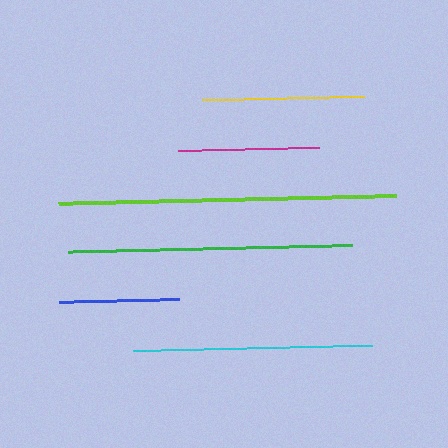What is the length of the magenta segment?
The magenta segment is approximately 141 pixels long.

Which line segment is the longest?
The lime line is the longest at approximately 338 pixels.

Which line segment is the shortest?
The blue line is the shortest at approximately 120 pixels.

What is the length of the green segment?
The green segment is approximately 285 pixels long.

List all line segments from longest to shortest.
From longest to shortest: lime, green, cyan, yellow, magenta, blue.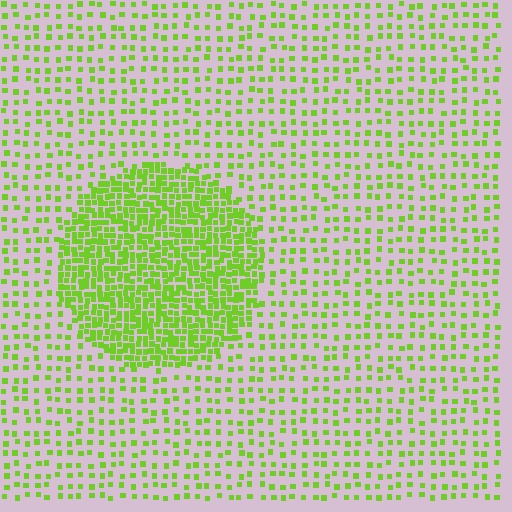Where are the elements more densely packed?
The elements are more densely packed inside the circle boundary.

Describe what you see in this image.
The image contains small lime elements arranged at two different densities. A circle-shaped region is visible where the elements are more densely packed than the surrounding area.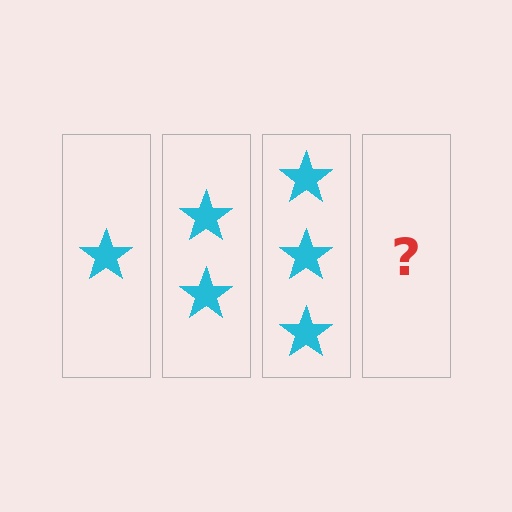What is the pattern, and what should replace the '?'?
The pattern is that each step adds one more star. The '?' should be 4 stars.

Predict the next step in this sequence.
The next step is 4 stars.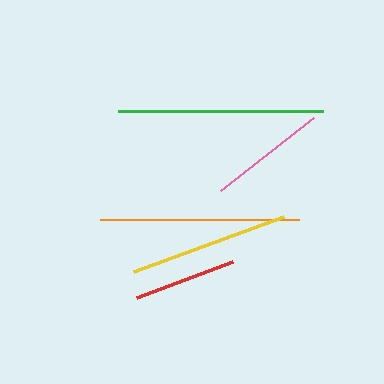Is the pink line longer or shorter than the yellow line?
The yellow line is longer than the pink line.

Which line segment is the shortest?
The red line is the shortest at approximately 102 pixels.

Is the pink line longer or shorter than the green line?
The green line is longer than the pink line.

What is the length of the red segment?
The red segment is approximately 102 pixels long.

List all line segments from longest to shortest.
From longest to shortest: green, orange, yellow, pink, red.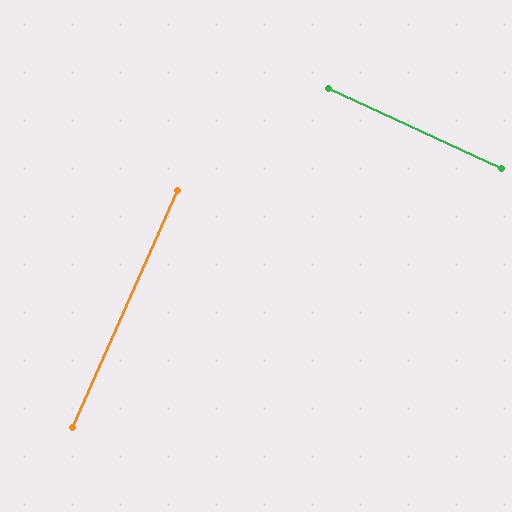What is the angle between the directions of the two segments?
Approximately 89 degrees.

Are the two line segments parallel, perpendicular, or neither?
Perpendicular — they meet at approximately 89°.